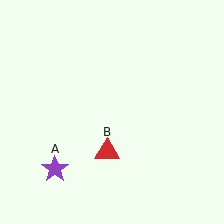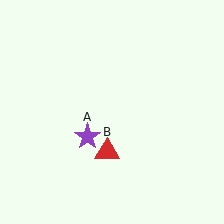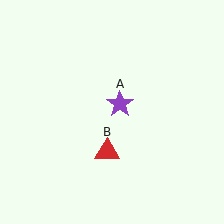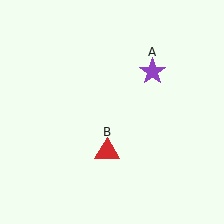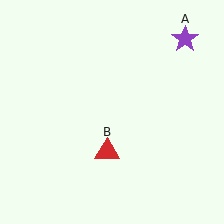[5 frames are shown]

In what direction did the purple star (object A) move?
The purple star (object A) moved up and to the right.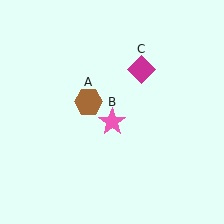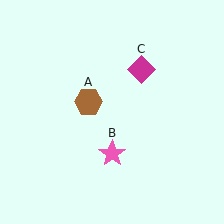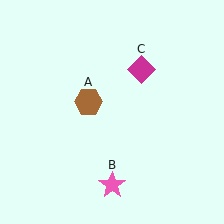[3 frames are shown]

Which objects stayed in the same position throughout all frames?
Brown hexagon (object A) and magenta diamond (object C) remained stationary.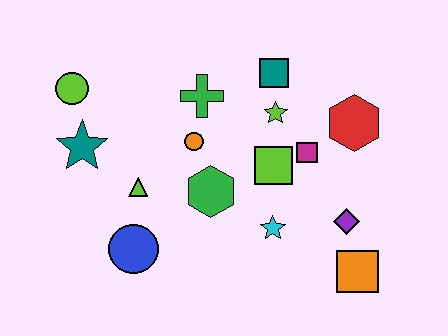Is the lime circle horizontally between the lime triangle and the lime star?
No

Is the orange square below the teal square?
Yes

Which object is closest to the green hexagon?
The orange circle is closest to the green hexagon.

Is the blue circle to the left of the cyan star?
Yes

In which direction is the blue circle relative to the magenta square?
The blue circle is to the left of the magenta square.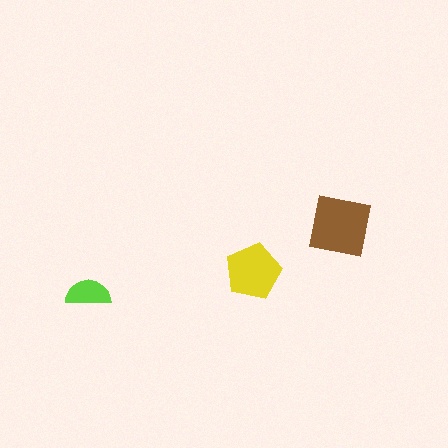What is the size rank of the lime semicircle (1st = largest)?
3rd.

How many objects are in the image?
There are 3 objects in the image.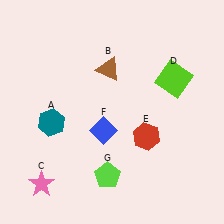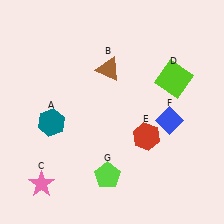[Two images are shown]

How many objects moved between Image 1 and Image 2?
1 object moved between the two images.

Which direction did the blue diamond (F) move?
The blue diamond (F) moved right.